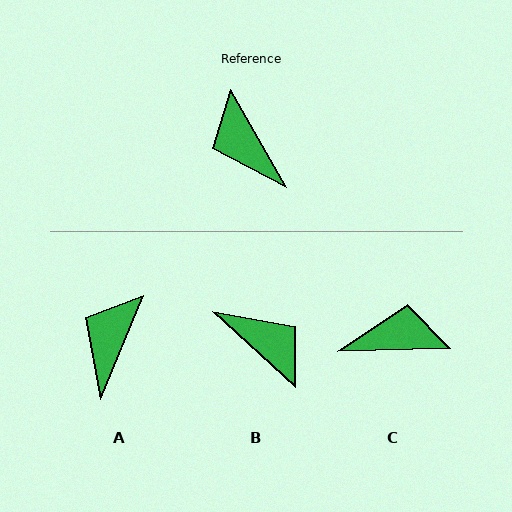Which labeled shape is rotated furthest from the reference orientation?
B, about 162 degrees away.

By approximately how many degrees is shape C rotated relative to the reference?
Approximately 118 degrees clockwise.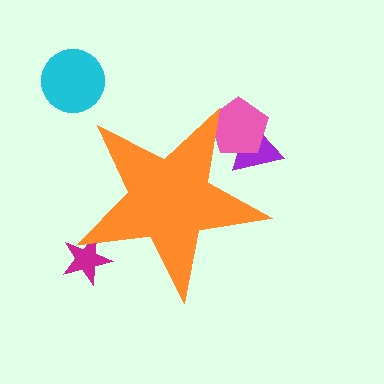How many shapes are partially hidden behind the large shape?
3 shapes are partially hidden.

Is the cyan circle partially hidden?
No, the cyan circle is fully visible.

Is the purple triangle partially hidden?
Yes, the purple triangle is partially hidden behind the orange star.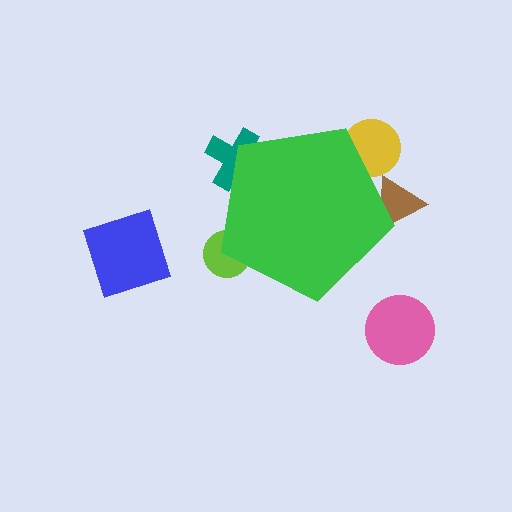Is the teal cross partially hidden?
Yes, the teal cross is partially hidden behind the green pentagon.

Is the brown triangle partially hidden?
Yes, the brown triangle is partially hidden behind the green pentagon.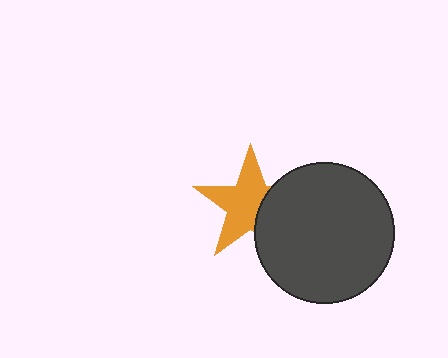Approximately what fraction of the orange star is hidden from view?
Roughly 34% of the orange star is hidden behind the dark gray circle.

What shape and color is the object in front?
The object in front is a dark gray circle.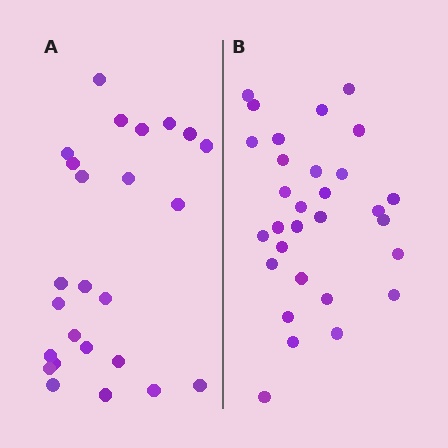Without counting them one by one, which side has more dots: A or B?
Region B (the right region) has more dots.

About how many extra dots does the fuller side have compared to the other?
Region B has about 5 more dots than region A.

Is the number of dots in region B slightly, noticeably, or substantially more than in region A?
Region B has only slightly more — the two regions are fairly close. The ratio is roughly 1.2 to 1.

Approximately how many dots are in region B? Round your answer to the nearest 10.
About 30 dots.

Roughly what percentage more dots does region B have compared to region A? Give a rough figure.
About 20% more.